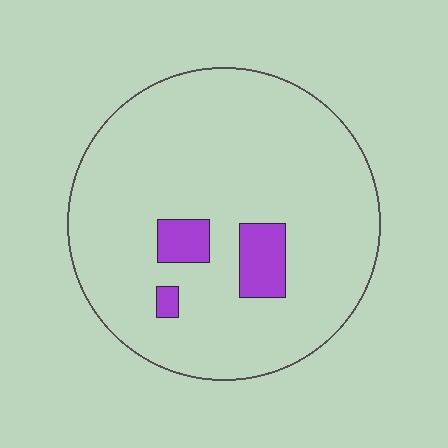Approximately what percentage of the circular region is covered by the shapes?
Approximately 10%.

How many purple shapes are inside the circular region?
3.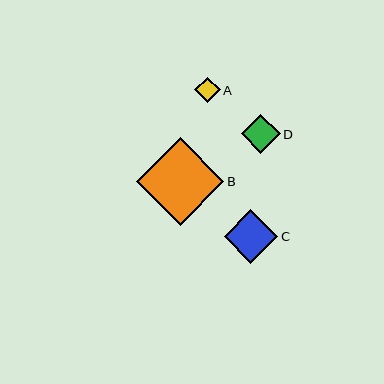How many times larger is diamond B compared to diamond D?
Diamond B is approximately 2.2 times the size of diamond D.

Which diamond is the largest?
Diamond B is the largest with a size of approximately 87 pixels.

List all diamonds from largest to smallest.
From largest to smallest: B, C, D, A.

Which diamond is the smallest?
Diamond A is the smallest with a size of approximately 25 pixels.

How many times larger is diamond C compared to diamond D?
Diamond C is approximately 1.4 times the size of diamond D.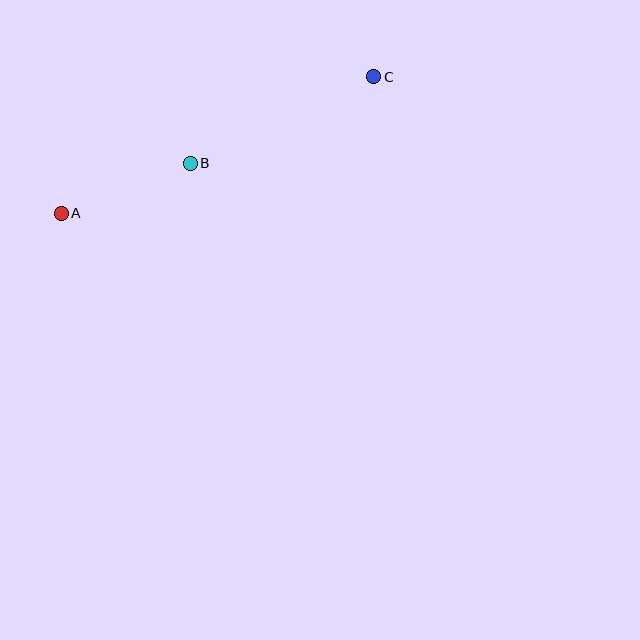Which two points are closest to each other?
Points A and B are closest to each other.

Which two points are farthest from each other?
Points A and C are farthest from each other.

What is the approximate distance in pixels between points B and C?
The distance between B and C is approximately 203 pixels.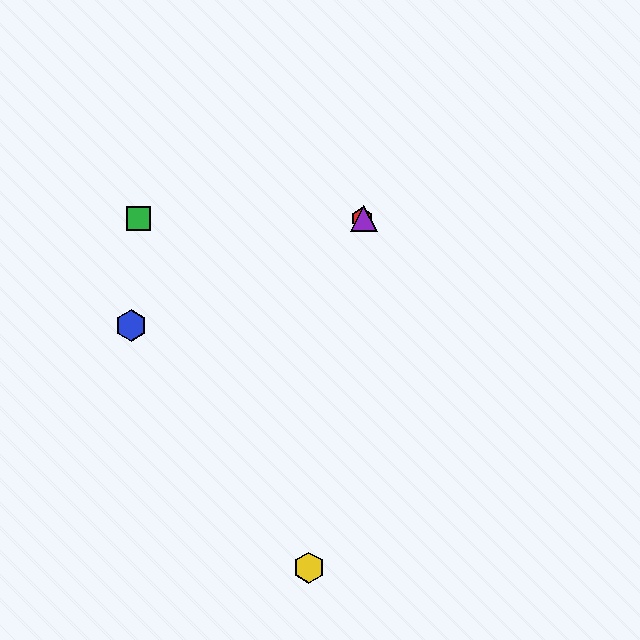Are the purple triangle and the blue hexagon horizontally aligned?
No, the purple triangle is at y≈218 and the blue hexagon is at y≈325.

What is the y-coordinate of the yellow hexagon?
The yellow hexagon is at y≈568.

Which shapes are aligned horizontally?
The red hexagon, the green square, the purple triangle are aligned horizontally.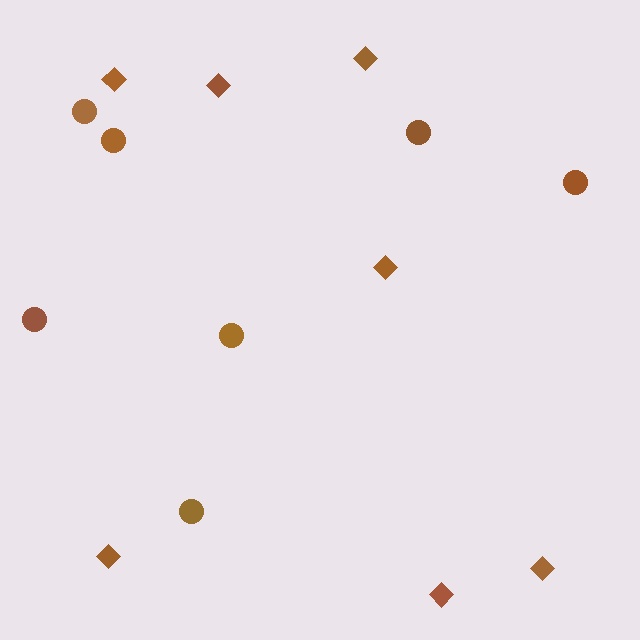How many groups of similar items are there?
There are 2 groups: one group of circles (7) and one group of diamonds (7).